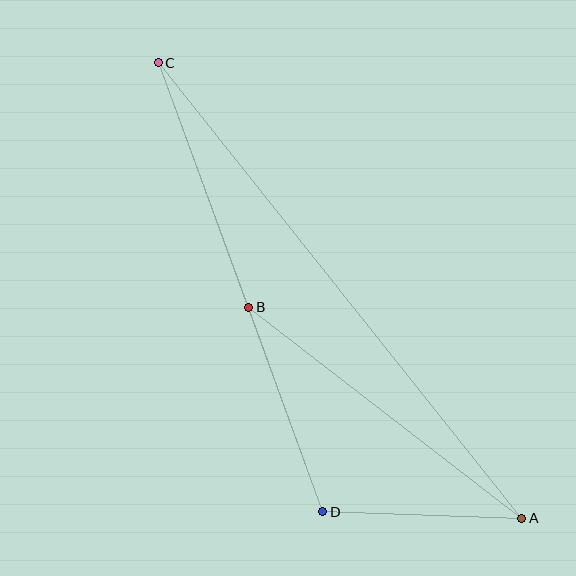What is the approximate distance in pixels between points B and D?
The distance between B and D is approximately 218 pixels.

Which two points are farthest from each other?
Points A and C are farthest from each other.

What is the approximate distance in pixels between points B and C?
The distance between B and C is approximately 260 pixels.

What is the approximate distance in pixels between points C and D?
The distance between C and D is approximately 478 pixels.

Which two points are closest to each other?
Points A and D are closest to each other.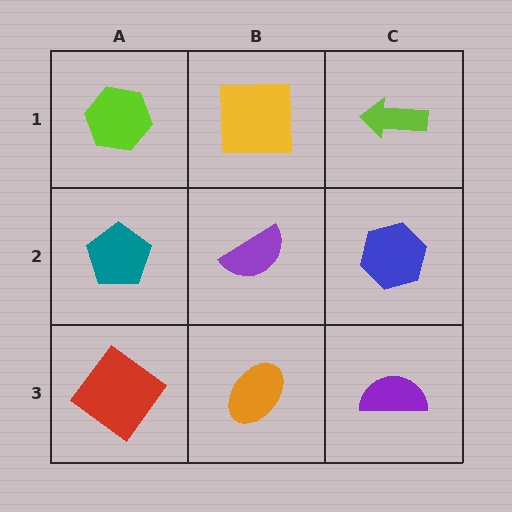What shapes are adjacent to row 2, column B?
A yellow square (row 1, column B), an orange ellipse (row 3, column B), a teal pentagon (row 2, column A), a blue hexagon (row 2, column C).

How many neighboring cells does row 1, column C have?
2.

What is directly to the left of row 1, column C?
A yellow square.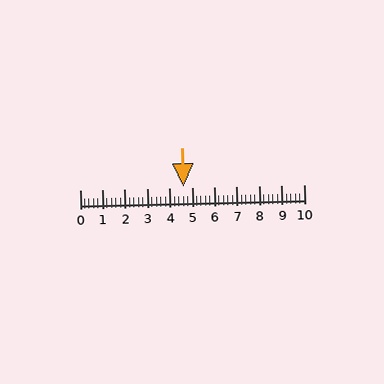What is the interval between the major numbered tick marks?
The major tick marks are spaced 1 units apart.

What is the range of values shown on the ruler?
The ruler shows values from 0 to 10.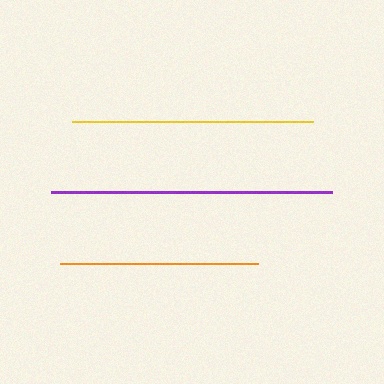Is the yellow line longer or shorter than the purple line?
The purple line is longer than the yellow line.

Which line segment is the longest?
The purple line is the longest at approximately 281 pixels.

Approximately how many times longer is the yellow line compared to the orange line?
The yellow line is approximately 1.2 times the length of the orange line.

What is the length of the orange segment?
The orange segment is approximately 198 pixels long.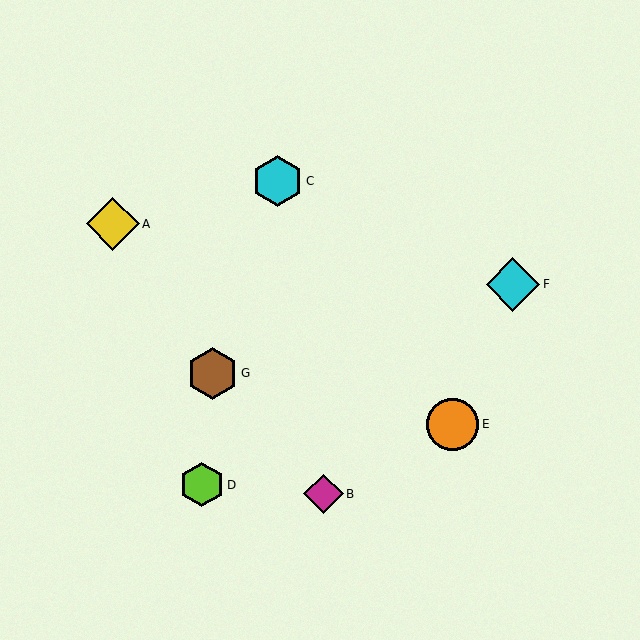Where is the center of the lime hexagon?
The center of the lime hexagon is at (202, 485).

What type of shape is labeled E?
Shape E is an orange circle.